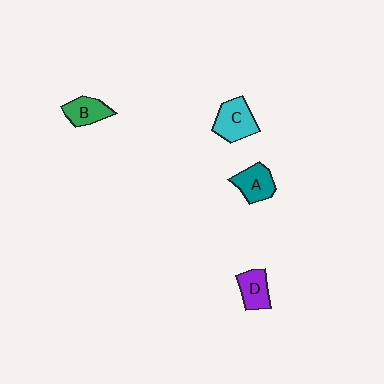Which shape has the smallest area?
Shape B (green).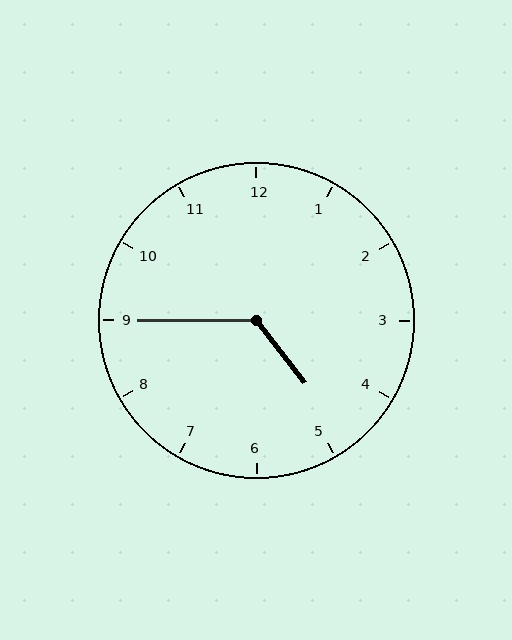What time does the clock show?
4:45.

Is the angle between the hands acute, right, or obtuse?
It is obtuse.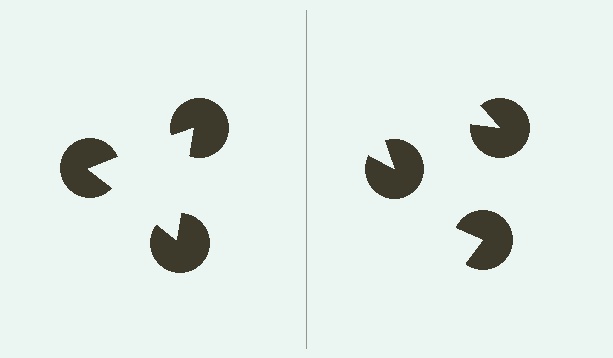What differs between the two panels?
The pac-man discs are positioned identically on both sides; only the wedge orientations differ. On the left they align to a triangle; on the right they are misaligned.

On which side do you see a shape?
An illusory triangle appears on the left side. On the right side the wedge cuts are rotated, so no coherent shape forms.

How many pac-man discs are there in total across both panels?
6 — 3 on each side.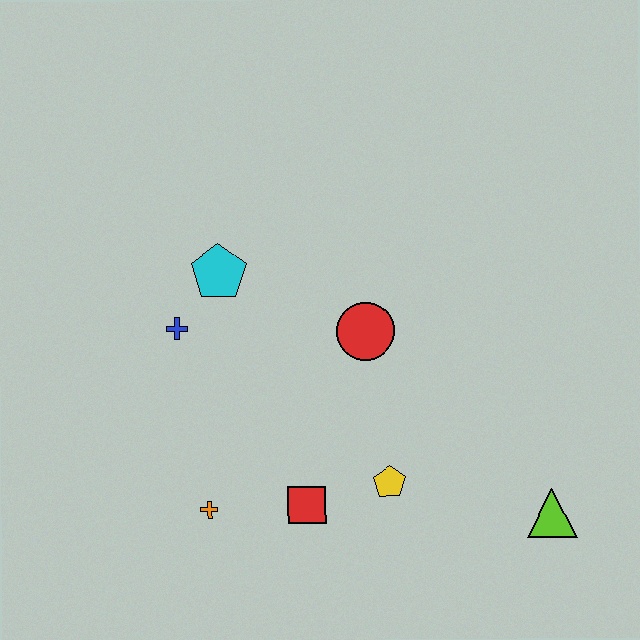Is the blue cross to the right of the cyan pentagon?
No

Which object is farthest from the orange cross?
The lime triangle is farthest from the orange cross.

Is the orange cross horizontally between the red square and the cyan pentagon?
No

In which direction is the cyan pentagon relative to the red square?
The cyan pentagon is above the red square.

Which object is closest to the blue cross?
The cyan pentagon is closest to the blue cross.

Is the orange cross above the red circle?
No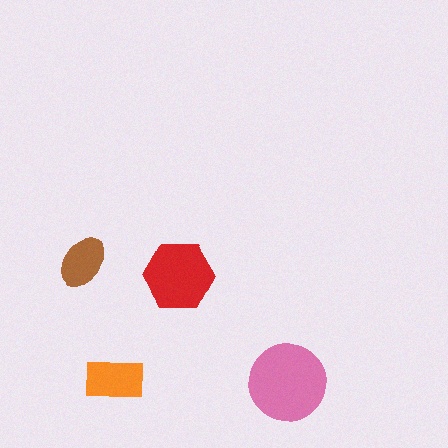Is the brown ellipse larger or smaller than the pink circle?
Smaller.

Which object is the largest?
The pink circle.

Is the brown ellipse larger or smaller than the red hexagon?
Smaller.